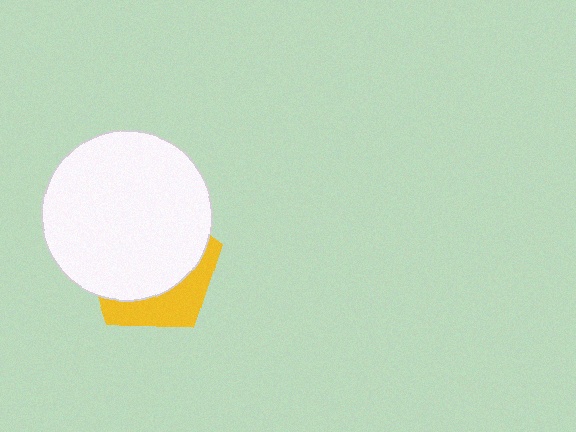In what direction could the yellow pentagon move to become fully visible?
The yellow pentagon could move down. That would shift it out from behind the white circle entirely.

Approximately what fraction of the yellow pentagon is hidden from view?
Roughly 70% of the yellow pentagon is hidden behind the white circle.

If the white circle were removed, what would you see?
You would see the complete yellow pentagon.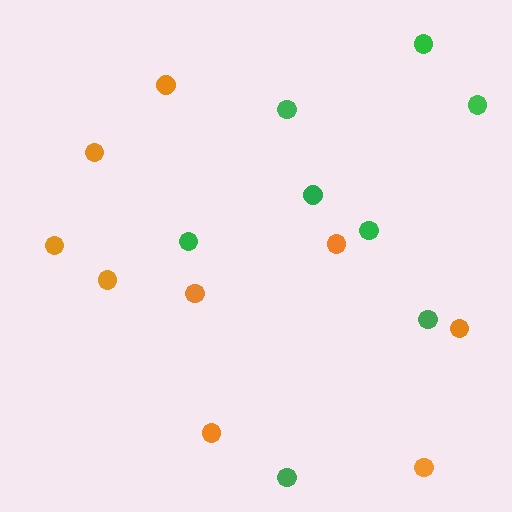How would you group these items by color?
There are 2 groups: one group of orange circles (9) and one group of green circles (8).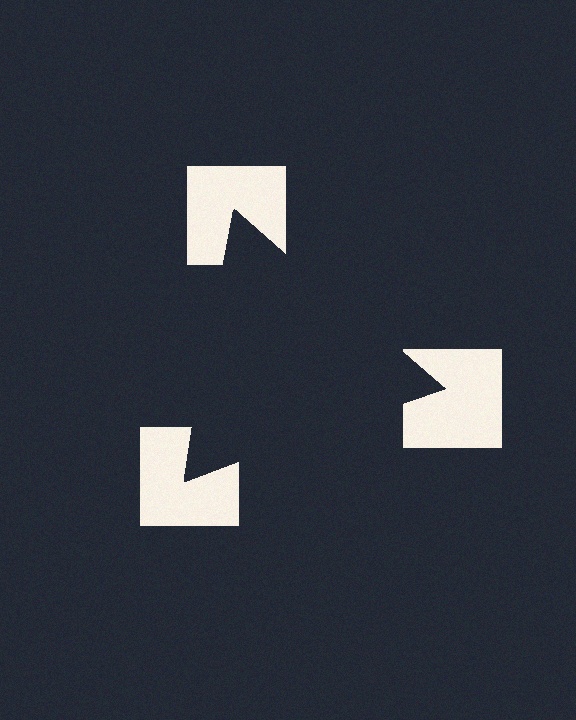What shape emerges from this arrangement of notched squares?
An illusory triangle — its edges are inferred from the aligned wedge cuts in the notched squares, not physically drawn.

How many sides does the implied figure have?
3 sides.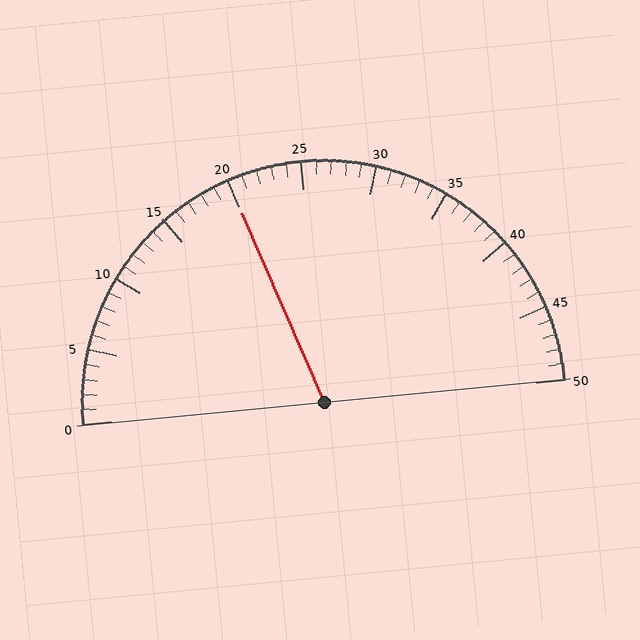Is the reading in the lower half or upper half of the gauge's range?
The reading is in the lower half of the range (0 to 50).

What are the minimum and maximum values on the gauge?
The gauge ranges from 0 to 50.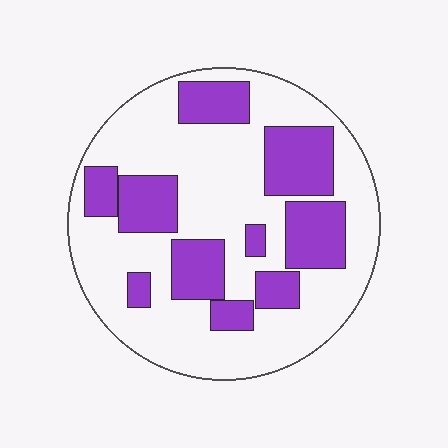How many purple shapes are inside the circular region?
10.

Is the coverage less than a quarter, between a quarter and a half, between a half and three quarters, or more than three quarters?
Between a quarter and a half.